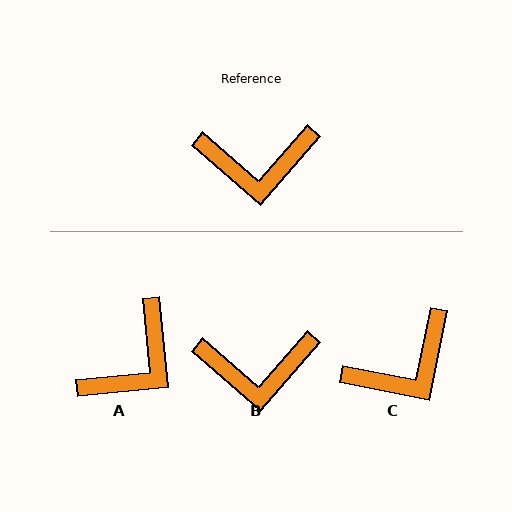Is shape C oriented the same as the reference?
No, it is off by about 30 degrees.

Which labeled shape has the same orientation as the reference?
B.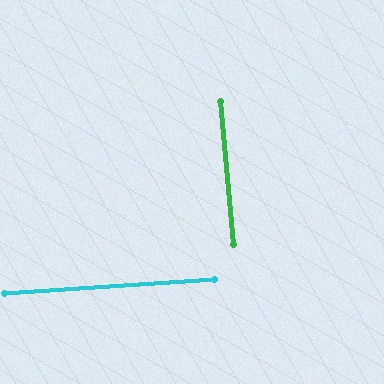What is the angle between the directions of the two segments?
Approximately 88 degrees.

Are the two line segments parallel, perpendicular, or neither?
Perpendicular — they meet at approximately 88°.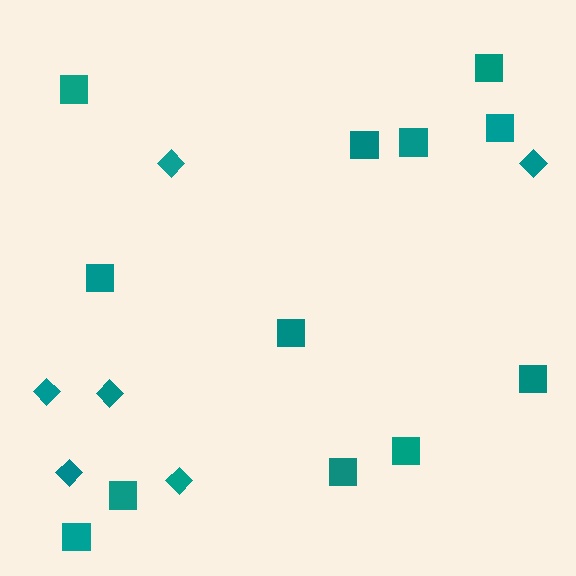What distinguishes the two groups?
There are 2 groups: one group of squares (12) and one group of diamonds (6).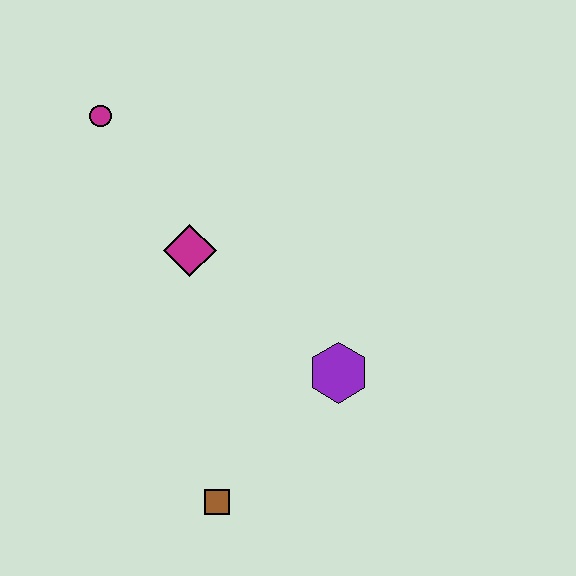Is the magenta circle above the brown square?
Yes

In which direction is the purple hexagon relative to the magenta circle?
The purple hexagon is below the magenta circle.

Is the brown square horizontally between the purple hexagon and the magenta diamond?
Yes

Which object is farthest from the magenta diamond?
The brown square is farthest from the magenta diamond.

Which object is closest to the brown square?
The purple hexagon is closest to the brown square.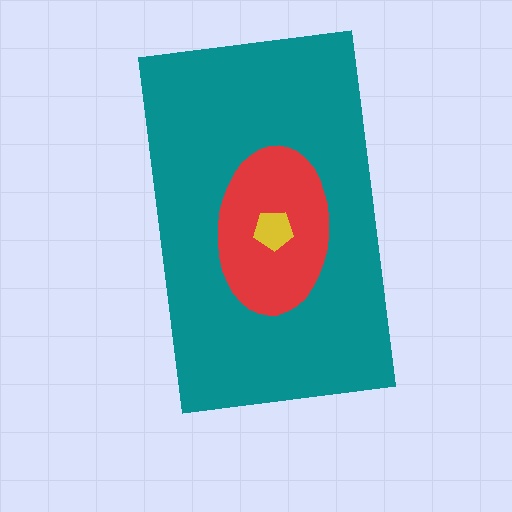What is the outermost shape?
The teal rectangle.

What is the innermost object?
The yellow pentagon.